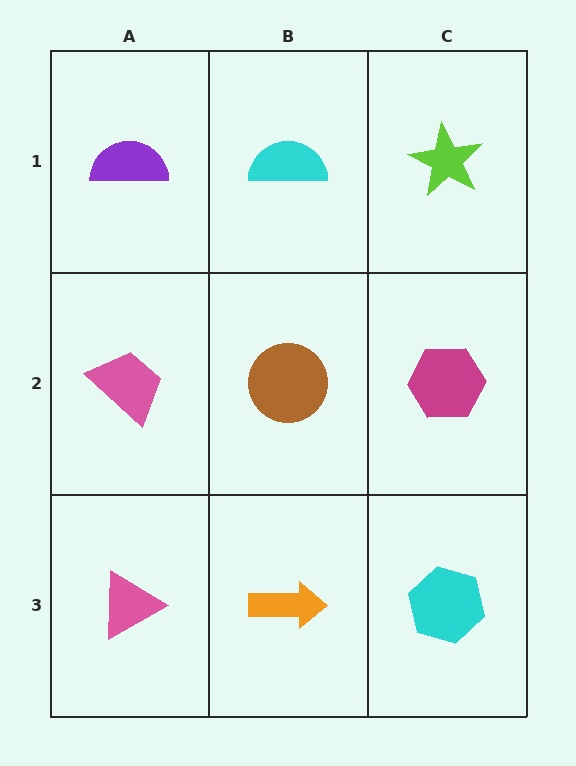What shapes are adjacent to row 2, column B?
A cyan semicircle (row 1, column B), an orange arrow (row 3, column B), a pink trapezoid (row 2, column A), a magenta hexagon (row 2, column C).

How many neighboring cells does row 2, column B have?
4.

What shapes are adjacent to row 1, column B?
A brown circle (row 2, column B), a purple semicircle (row 1, column A), a lime star (row 1, column C).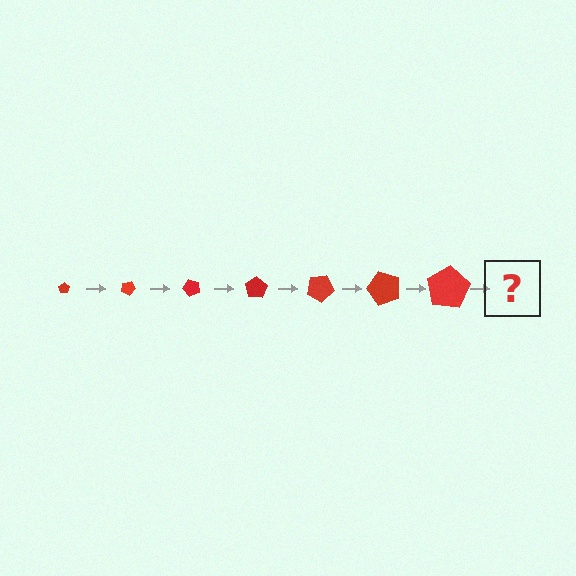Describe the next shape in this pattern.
It should be a pentagon, larger than the previous one and rotated 175 degrees from the start.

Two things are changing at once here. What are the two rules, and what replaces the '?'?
The two rules are that the pentagon grows larger each step and it rotates 25 degrees each step. The '?' should be a pentagon, larger than the previous one and rotated 175 degrees from the start.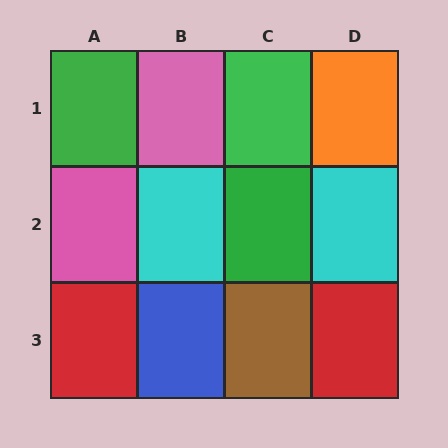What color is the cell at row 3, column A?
Red.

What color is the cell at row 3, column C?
Brown.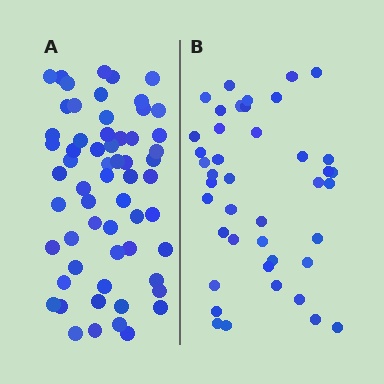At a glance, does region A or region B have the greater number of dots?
Region A (the left region) has more dots.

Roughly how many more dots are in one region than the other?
Region A has approximately 20 more dots than region B.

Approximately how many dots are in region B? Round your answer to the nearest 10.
About 40 dots. (The exact count is 42, which rounds to 40.)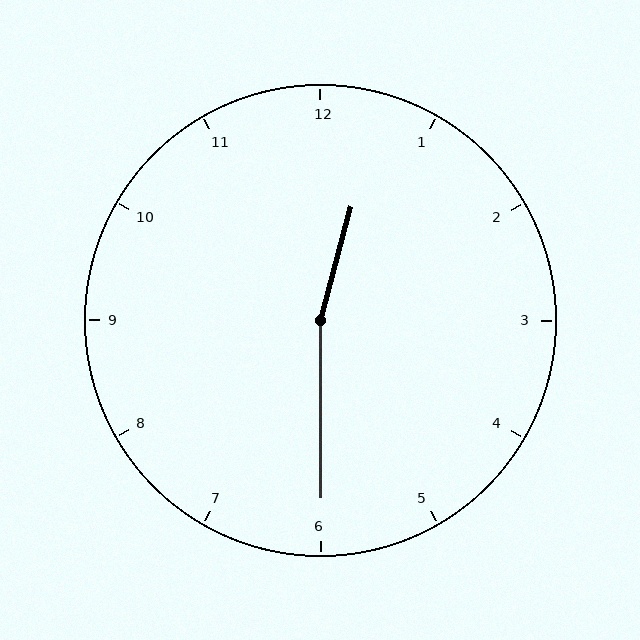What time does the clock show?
12:30.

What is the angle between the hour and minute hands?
Approximately 165 degrees.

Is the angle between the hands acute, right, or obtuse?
It is obtuse.